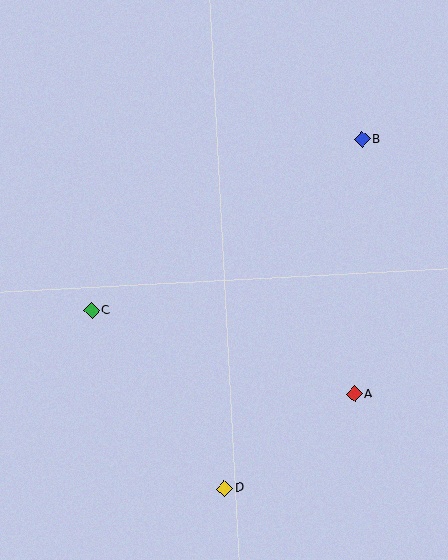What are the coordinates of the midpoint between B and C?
The midpoint between B and C is at (227, 225).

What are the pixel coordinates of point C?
Point C is at (92, 311).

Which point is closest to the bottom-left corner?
Point D is closest to the bottom-left corner.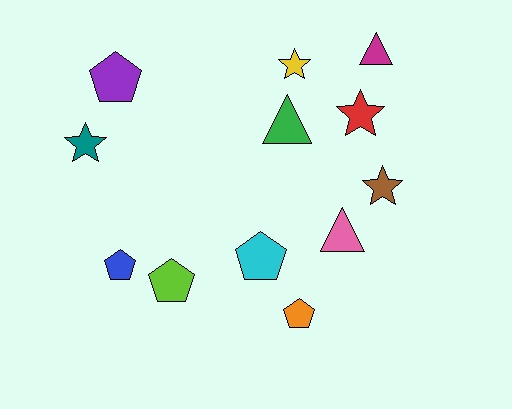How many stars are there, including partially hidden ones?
There are 4 stars.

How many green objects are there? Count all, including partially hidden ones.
There is 1 green object.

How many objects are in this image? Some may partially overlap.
There are 12 objects.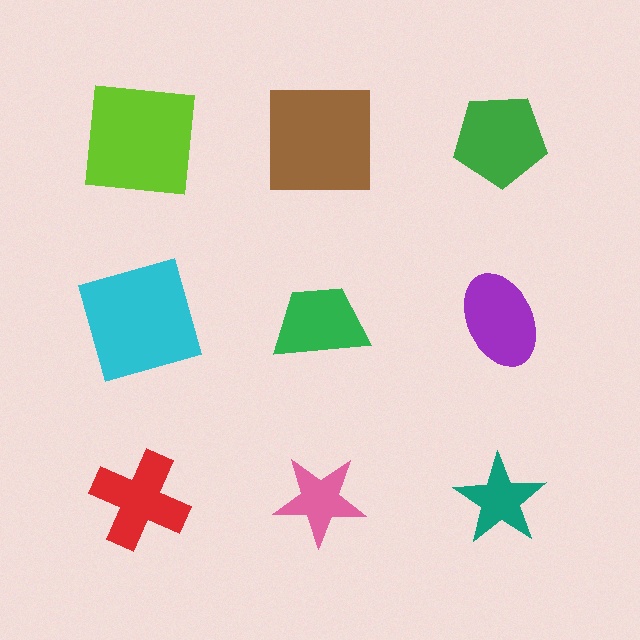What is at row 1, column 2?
A brown square.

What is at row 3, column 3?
A teal star.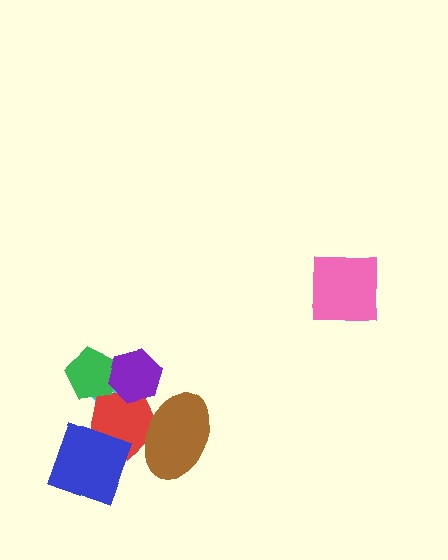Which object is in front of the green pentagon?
The purple hexagon is in front of the green pentagon.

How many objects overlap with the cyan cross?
3 objects overlap with the cyan cross.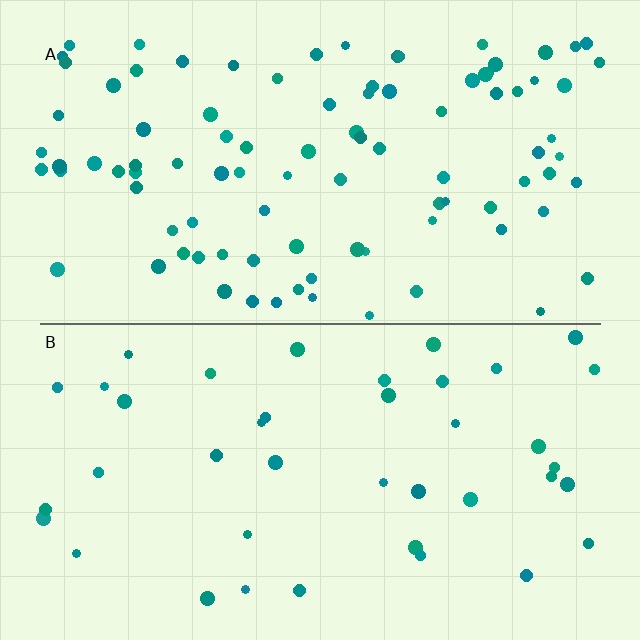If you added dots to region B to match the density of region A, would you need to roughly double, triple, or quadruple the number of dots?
Approximately double.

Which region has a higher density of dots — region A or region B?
A (the top).